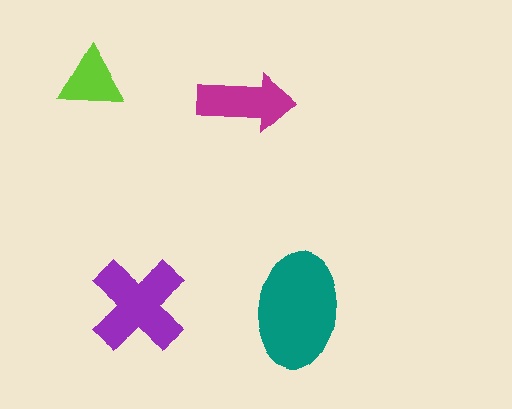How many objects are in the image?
There are 4 objects in the image.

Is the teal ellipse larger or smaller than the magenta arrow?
Larger.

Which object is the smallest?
The lime triangle.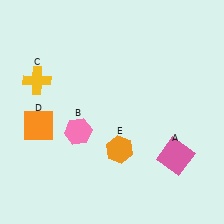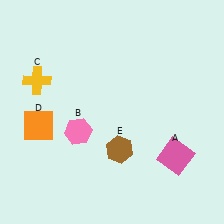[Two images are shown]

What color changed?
The hexagon (E) changed from orange in Image 1 to brown in Image 2.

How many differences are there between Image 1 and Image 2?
There is 1 difference between the two images.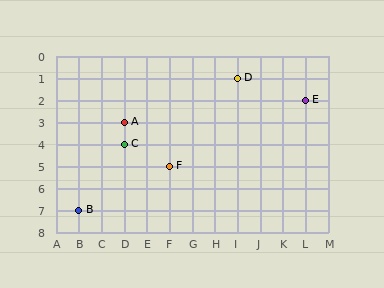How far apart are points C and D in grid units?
Points C and D are 5 columns and 3 rows apart (about 5.8 grid units diagonally).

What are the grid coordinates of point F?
Point F is at grid coordinates (F, 5).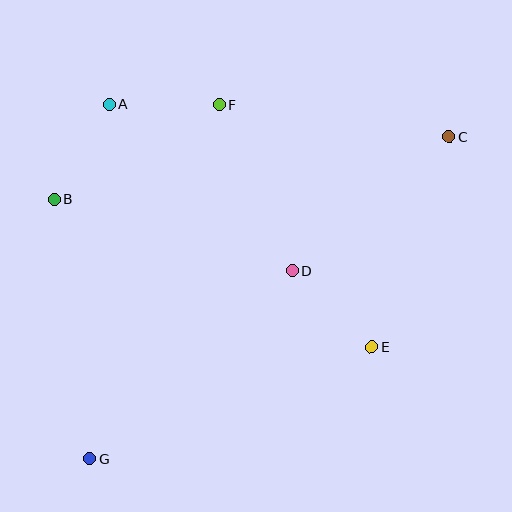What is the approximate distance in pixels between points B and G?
The distance between B and G is approximately 262 pixels.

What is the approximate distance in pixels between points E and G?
The distance between E and G is approximately 304 pixels.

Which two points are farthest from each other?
Points C and G are farthest from each other.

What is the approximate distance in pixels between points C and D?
The distance between C and D is approximately 206 pixels.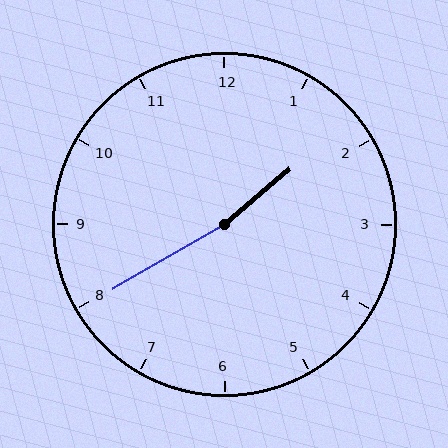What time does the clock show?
1:40.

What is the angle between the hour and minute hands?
Approximately 170 degrees.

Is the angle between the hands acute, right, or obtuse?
It is obtuse.